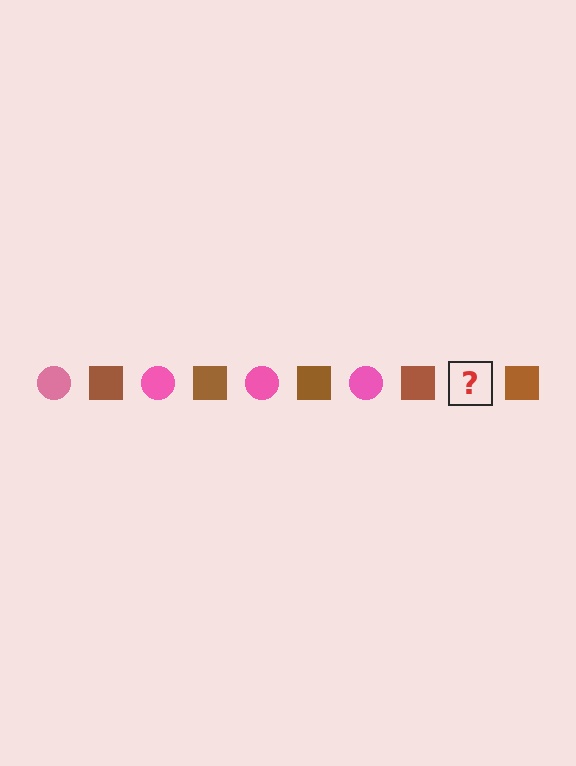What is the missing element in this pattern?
The missing element is a pink circle.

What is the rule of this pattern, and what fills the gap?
The rule is that the pattern alternates between pink circle and brown square. The gap should be filled with a pink circle.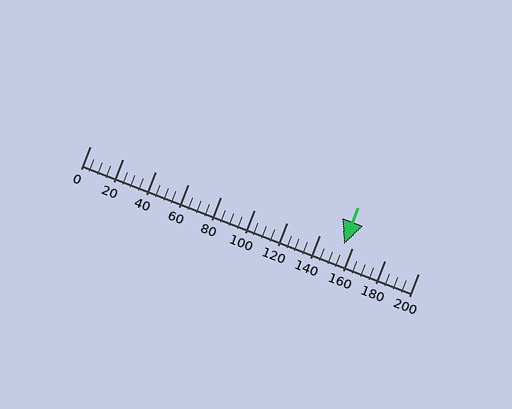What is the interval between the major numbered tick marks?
The major tick marks are spaced 20 units apart.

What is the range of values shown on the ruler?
The ruler shows values from 0 to 200.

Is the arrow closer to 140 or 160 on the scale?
The arrow is closer to 160.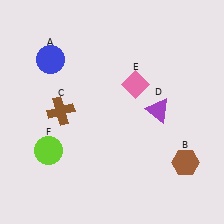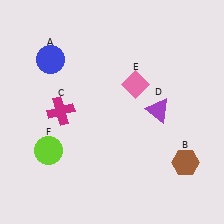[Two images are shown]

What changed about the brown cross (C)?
In Image 1, C is brown. In Image 2, it changed to magenta.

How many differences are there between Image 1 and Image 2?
There is 1 difference between the two images.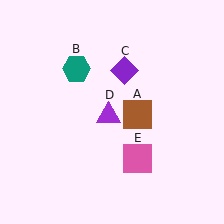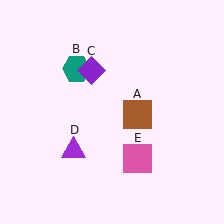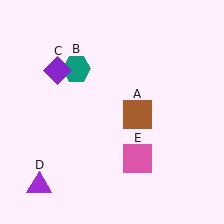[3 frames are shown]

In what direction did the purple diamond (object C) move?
The purple diamond (object C) moved left.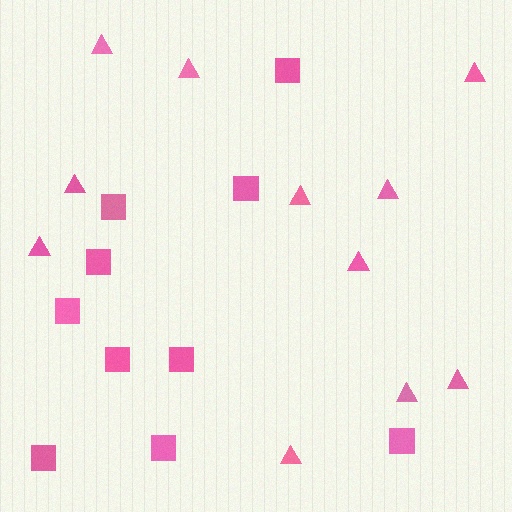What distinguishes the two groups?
There are 2 groups: one group of triangles (11) and one group of squares (10).